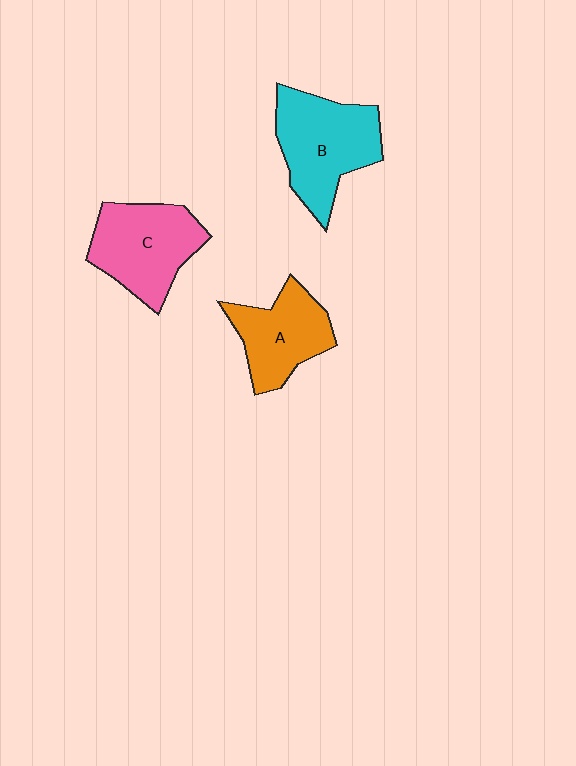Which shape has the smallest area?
Shape A (orange).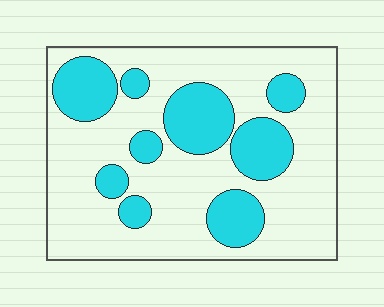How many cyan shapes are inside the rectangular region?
9.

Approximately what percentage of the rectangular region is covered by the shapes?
Approximately 30%.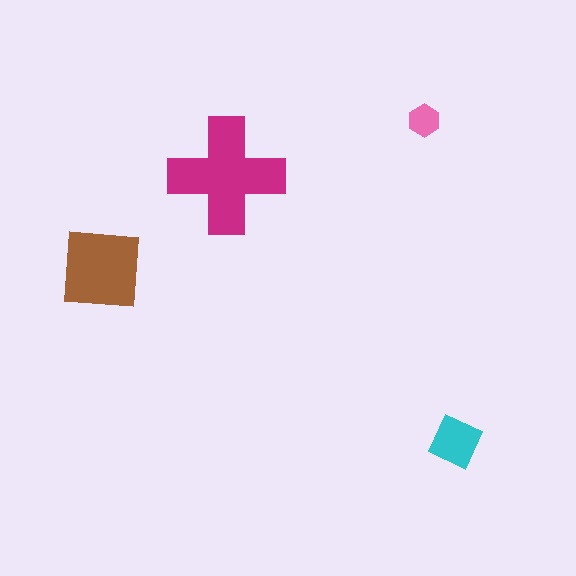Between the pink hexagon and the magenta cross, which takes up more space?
The magenta cross.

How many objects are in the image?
There are 4 objects in the image.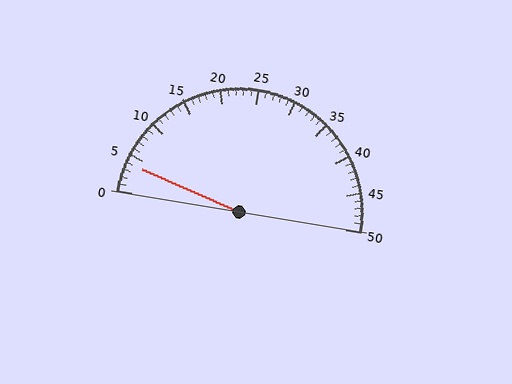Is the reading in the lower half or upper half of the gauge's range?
The reading is in the lower half of the range (0 to 50).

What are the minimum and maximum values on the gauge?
The gauge ranges from 0 to 50.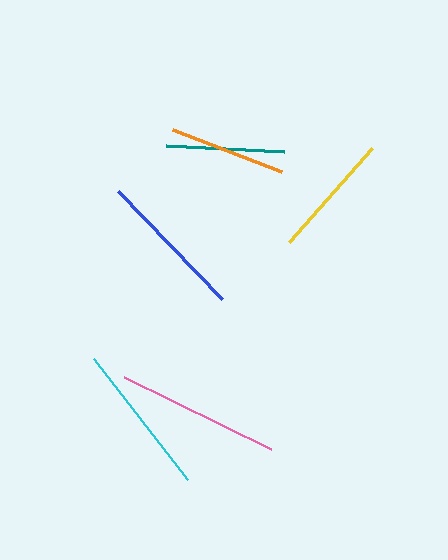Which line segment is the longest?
The pink line is the longest at approximately 163 pixels.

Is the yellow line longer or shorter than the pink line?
The pink line is longer than the yellow line.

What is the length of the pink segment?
The pink segment is approximately 163 pixels long.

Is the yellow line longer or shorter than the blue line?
The blue line is longer than the yellow line.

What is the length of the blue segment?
The blue segment is approximately 150 pixels long.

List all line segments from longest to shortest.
From longest to shortest: pink, cyan, blue, yellow, teal, orange.